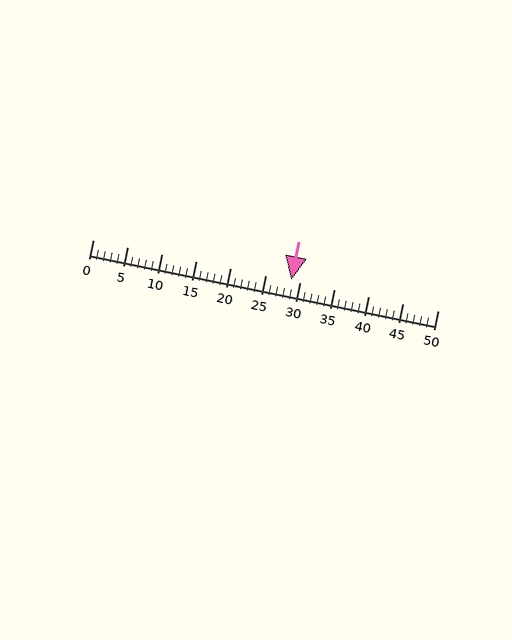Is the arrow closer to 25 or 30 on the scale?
The arrow is closer to 30.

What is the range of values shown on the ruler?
The ruler shows values from 0 to 50.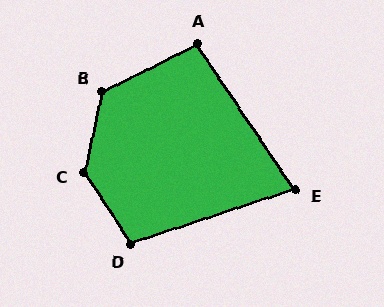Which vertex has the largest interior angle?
C, at approximately 135 degrees.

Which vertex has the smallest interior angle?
E, at approximately 74 degrees.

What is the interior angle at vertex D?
Approximately 105 degrees (obtuse).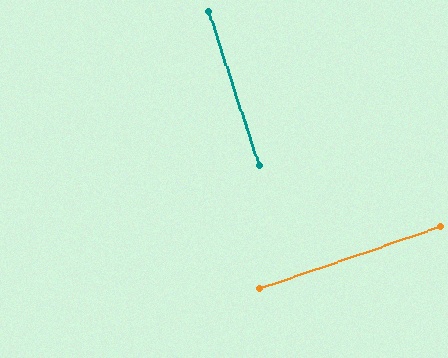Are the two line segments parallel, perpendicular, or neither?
Perpendicular — they meet at approximately 89°.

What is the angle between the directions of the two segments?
Approximately 89 degrees.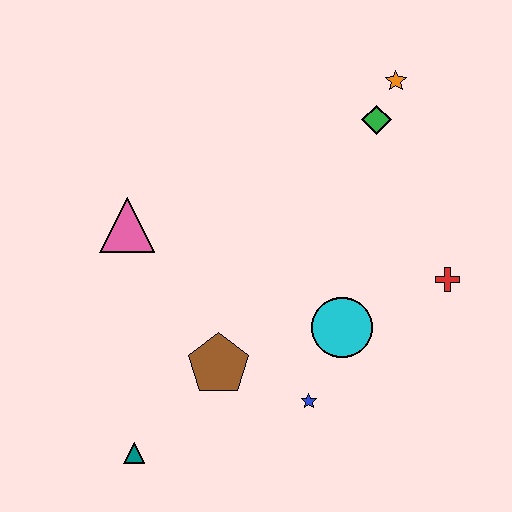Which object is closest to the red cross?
The cyan circle is closest to the red cross.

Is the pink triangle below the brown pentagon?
No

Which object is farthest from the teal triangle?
The orange star is farthest from the teal triangle.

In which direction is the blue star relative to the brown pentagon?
The blue star is to the right of the brown pentagon.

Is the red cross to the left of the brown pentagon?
No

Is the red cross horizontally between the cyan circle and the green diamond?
No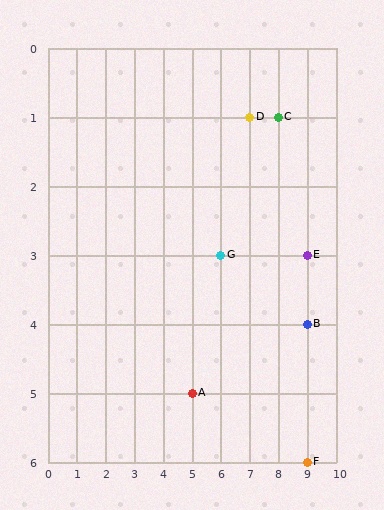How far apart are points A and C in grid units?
Points A and C are 3 columns and 4 rows apart (about 5.0 grid units diagonally).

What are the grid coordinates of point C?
Point C is at grid coordinates (8, 1).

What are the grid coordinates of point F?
Point F is at grid coordinates (9, 6).